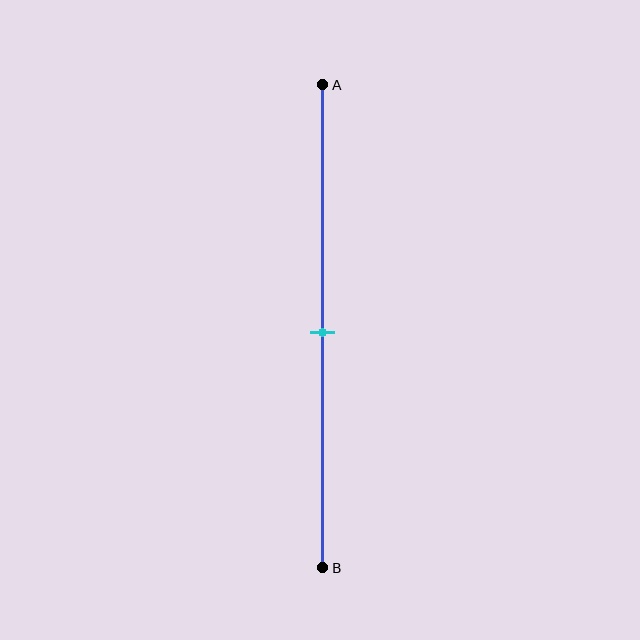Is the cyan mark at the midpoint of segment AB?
Yes, the mark is approximately at the midpoint.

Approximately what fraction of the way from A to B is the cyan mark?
The cyan mark is approximately 50% of the way from A to B.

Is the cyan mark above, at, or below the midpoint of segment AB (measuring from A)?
The cyan mark is approximately at the midpoint of segment AB.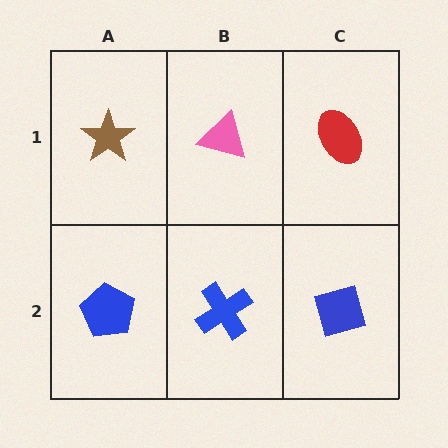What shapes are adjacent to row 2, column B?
A pink triangle (row 1, column B), a blue pentagon (row 2, column A), a blue square (row 2, column C).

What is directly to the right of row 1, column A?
A pink triangle.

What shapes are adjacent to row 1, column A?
A blue pentagon (row 2, column A), a pink triangle (row 1, column B).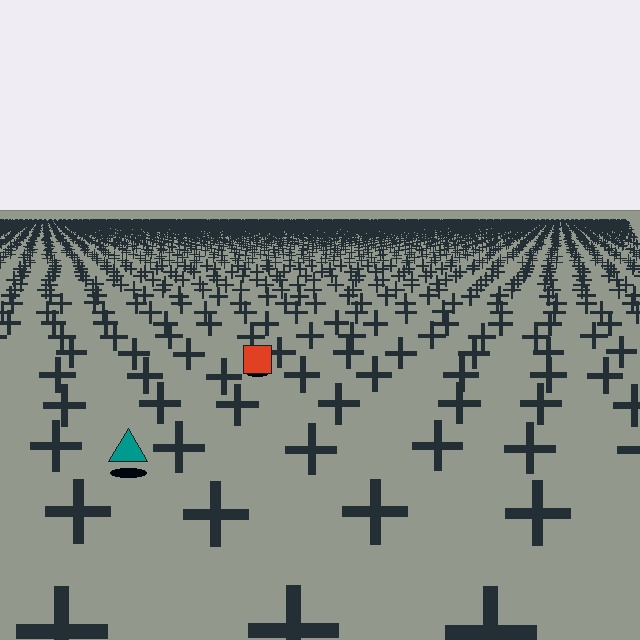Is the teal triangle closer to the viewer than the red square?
Yes. The teal triangle is closer — you can tell from the texture gradient: the ground texture is coarser near it.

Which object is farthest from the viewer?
The red square is farthest from the viewer. It appears smaller and the ground texture around it is denser.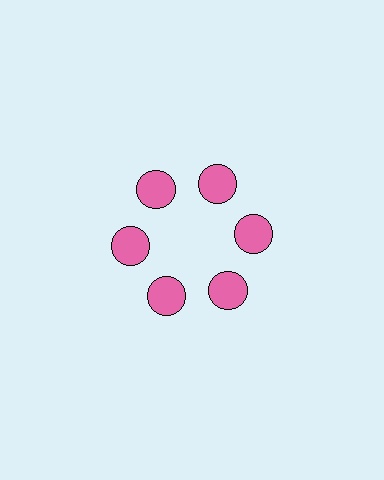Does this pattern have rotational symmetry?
Yes, this pattern has 6-fold rotational symmetry. It looks the same after rotating 60 degrees around the center.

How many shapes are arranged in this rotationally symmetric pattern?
There are 6 shapes, arranged in 6 groups of 1.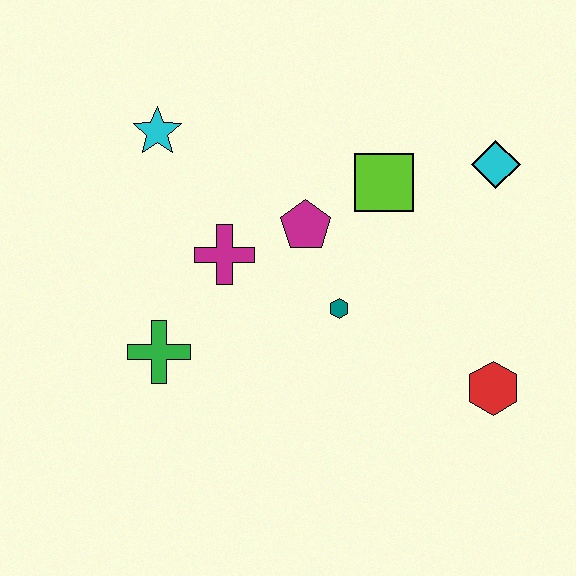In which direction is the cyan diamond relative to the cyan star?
The cyan diamond is to the right of the cyan star.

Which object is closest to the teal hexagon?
The magenta pentagon is closest to the teal hexagon.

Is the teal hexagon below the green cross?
No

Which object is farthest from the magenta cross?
The red hexagon is farthest from the magenta cross.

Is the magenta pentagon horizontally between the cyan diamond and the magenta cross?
Yes